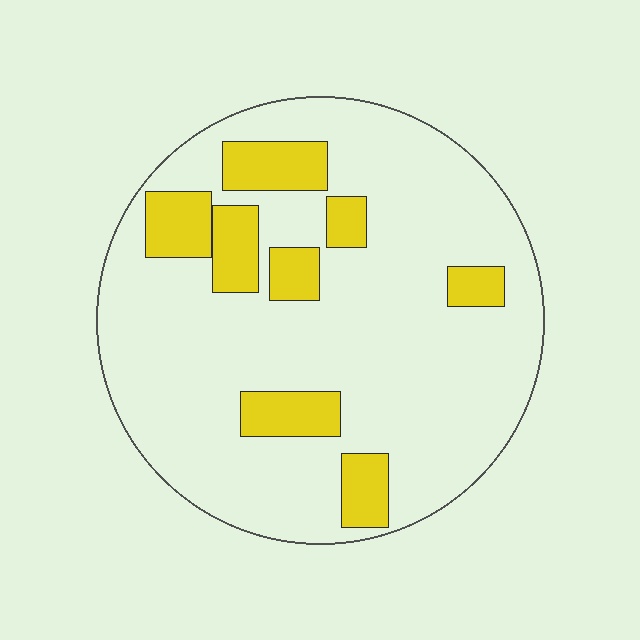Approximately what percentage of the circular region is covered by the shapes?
Approximately 20%.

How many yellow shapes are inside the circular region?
8.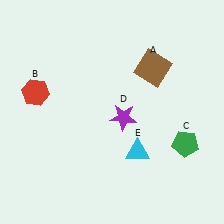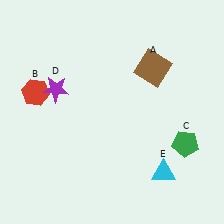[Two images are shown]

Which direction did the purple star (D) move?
The purple star (D) moved left.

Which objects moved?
The objects that moved are: the purple star (D), the cyan triangle (E).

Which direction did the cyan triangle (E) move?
The cyan triangle (E) moved right.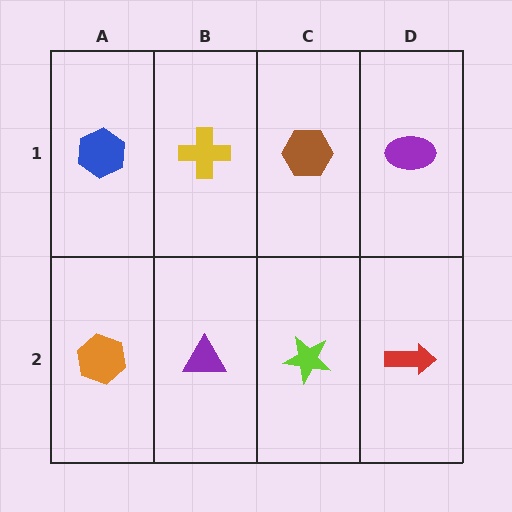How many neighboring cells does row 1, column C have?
3.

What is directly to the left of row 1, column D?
A brown hexagon.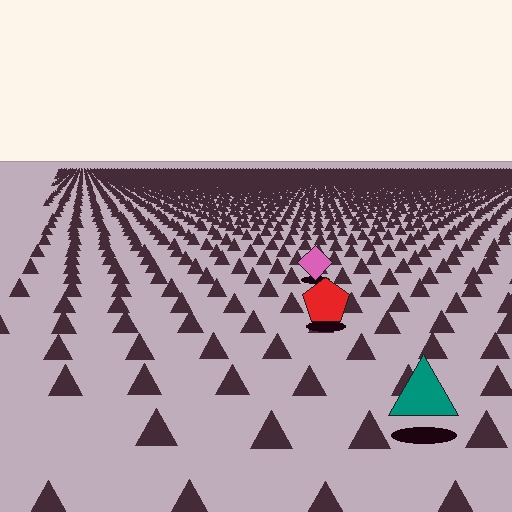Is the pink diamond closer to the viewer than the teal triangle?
No. The teal triangle is closer — you can tell from the texture gradient: the ground texture is coarser near it.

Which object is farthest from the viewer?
The pink diamond is farthest from the viewer. It appears smaller and the ground texture around it is denser.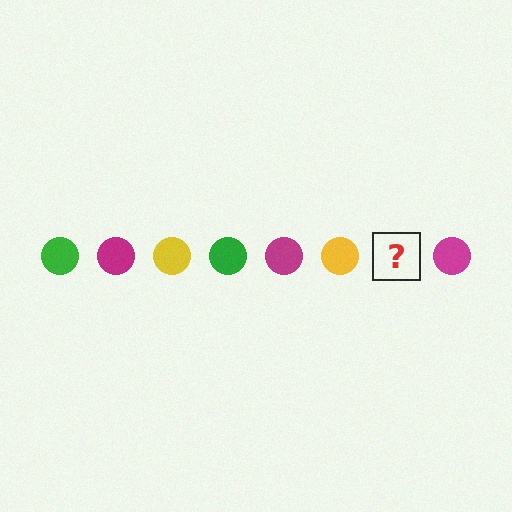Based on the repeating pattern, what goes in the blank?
The blank should be a green circle.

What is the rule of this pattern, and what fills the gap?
The rule is that the pattern cycles through green, magenta, yellow circles. The gap should be filled with a green circle.